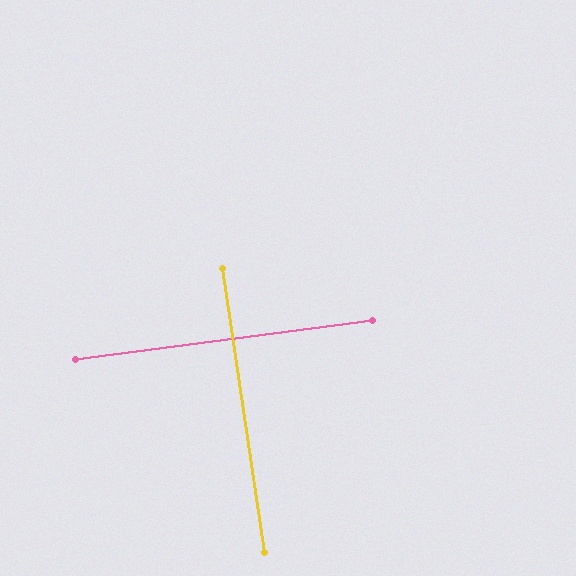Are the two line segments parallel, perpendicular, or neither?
Perpendicular — they meet at approximately 89°.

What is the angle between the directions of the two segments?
Approximately 89 degrees.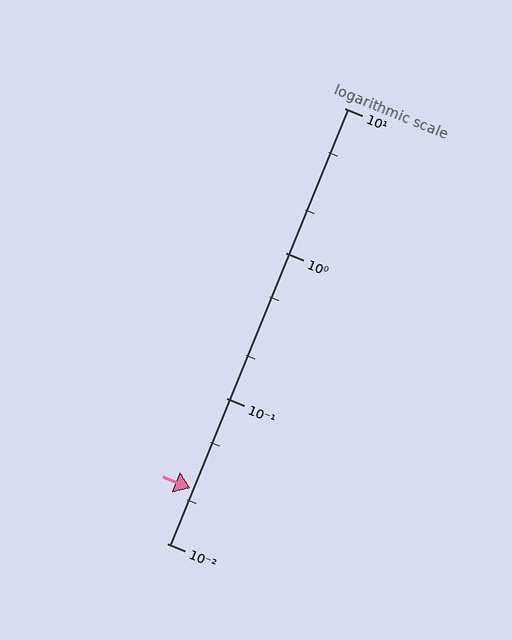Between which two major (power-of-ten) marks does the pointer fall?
The pointer is between 0.01 and 0.1.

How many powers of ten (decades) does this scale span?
The scale spans 3 decades, from 0.01 to 10.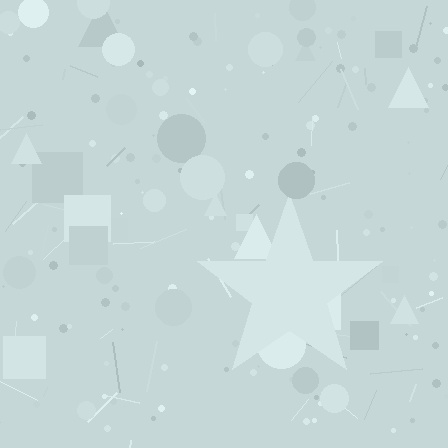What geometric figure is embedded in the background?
A star is embedded in the background.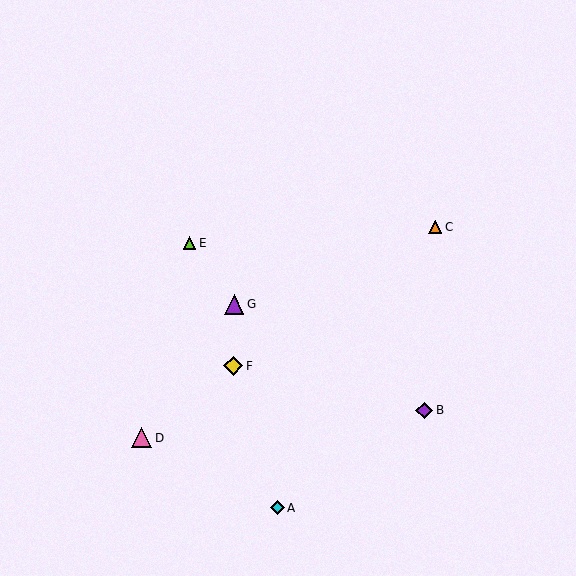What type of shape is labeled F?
Shape F is a yellow diamond.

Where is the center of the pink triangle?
The center of the pink triangle is at (141, 438).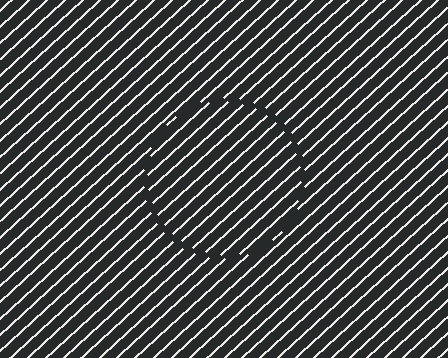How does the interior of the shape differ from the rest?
The interior of the shape contains the same grating, shifted by half a period — the contour is defined by the phase discontinuity where line-ends from the inner and outer gratings abut.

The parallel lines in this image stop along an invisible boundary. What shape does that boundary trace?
An illusory circle. The interior of the shape contains the same grating, shifted by half a period — the contour is defined by the phase discontinuity where line-ends from the inner and outer gratings abut.